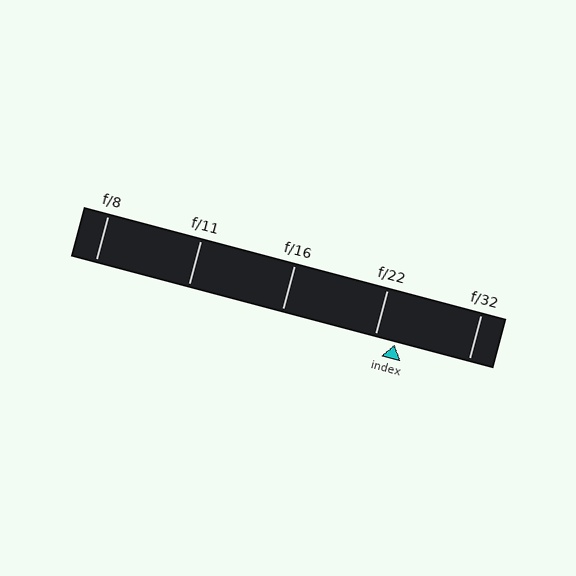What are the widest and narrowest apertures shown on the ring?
The widest aperture shown is f/8 and the narrowest is f/32.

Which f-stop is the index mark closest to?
The index mark is closest to f/22.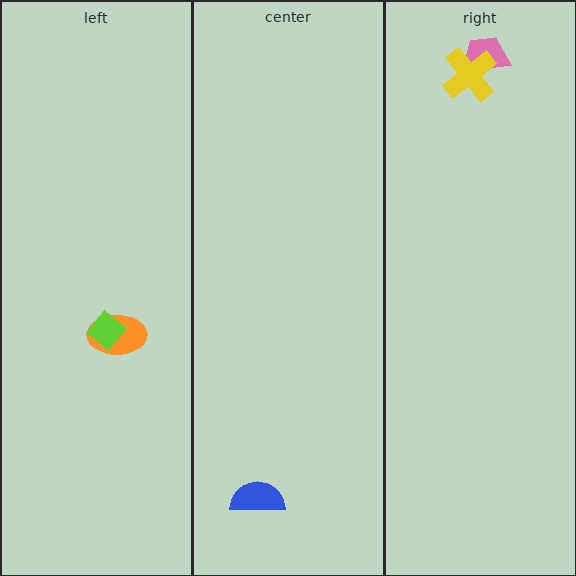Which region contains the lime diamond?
The left region.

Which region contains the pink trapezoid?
The right region.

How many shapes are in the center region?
1.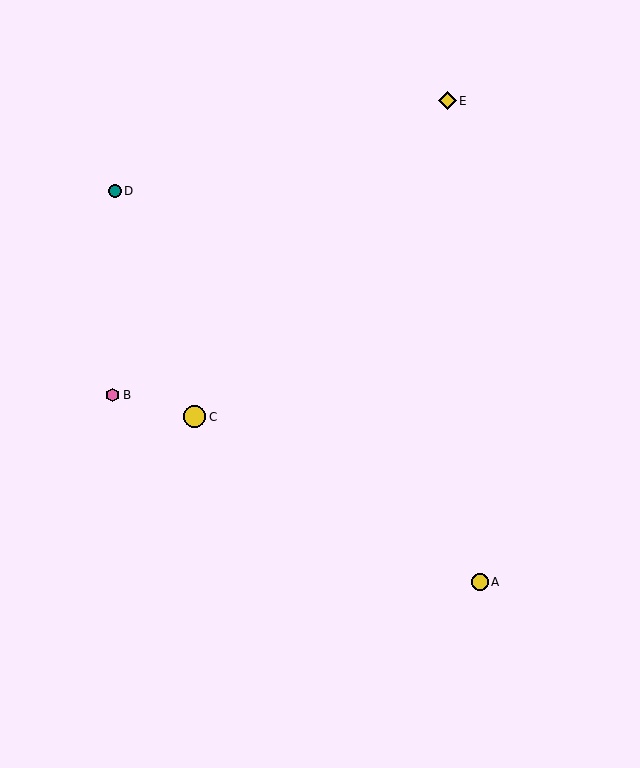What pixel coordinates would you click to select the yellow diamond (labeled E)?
Click at (447, 101) to select the yellow diamond E.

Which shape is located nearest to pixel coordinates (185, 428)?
The yellow circle (labeled C) at (195, 417) is nearest to that location.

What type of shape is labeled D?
Shape D is a teal circle.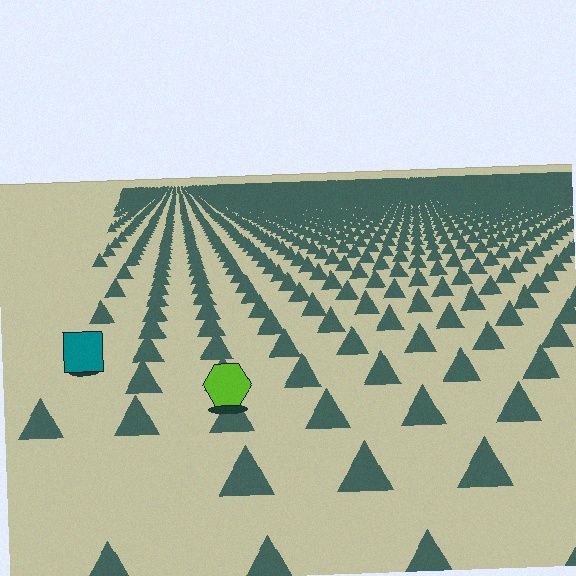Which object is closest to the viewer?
The lime hexagon is closest. The texture marks near it are larger and more spread out.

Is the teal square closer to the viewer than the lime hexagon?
No. The lime hexagon is closer — you can tell from the texture gradient: the ground texture is coarser near it.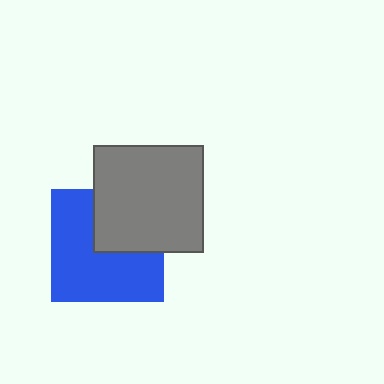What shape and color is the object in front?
The object in front is a gray rectangle.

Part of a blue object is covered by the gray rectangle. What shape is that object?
It is a square.